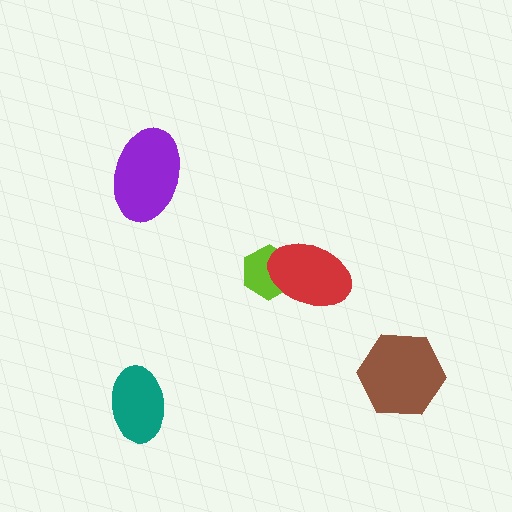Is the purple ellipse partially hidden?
No, no other shape covers it.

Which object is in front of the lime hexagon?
The red ellipse is in front of the lime hexagon.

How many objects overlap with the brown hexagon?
0 objects overlap with the brown hexagon.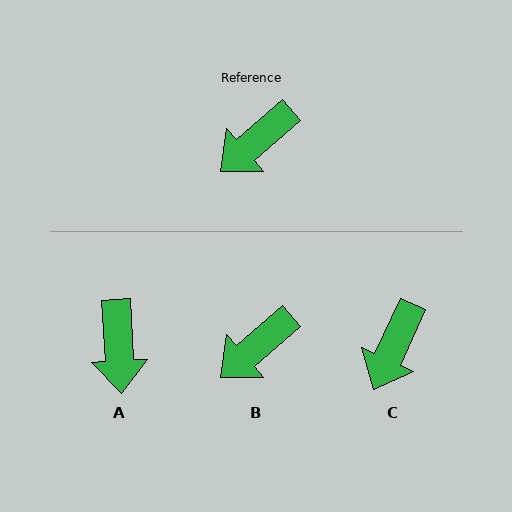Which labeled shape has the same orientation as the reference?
B.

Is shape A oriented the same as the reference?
No, it is off by about 52 degrees.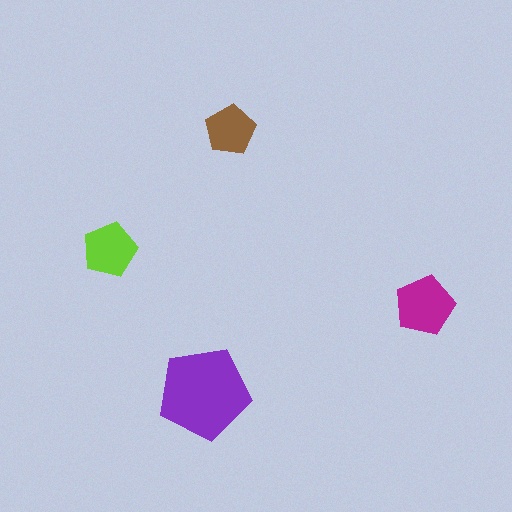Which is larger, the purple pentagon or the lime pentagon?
The purple one.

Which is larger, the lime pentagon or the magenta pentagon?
The magenta one.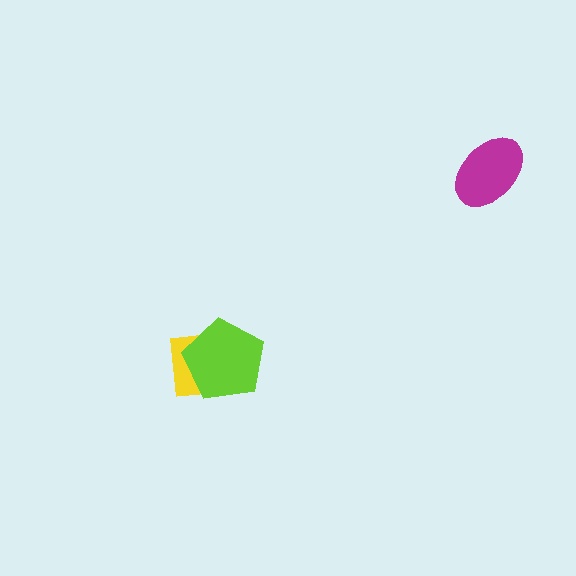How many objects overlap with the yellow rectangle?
1 object overlaps with the yellow rectangle.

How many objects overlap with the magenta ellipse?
0 objects overlap with the magenta ellipse.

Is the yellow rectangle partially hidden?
Yes, it is partially covered by another shape.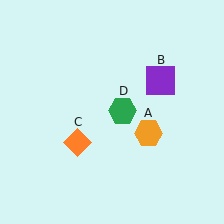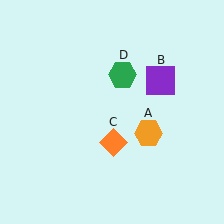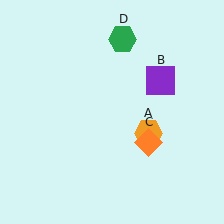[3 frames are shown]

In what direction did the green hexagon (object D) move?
The green hexagon (object D) moved up.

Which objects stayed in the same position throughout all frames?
Orange hexagon (object A) and purple square (object B) remained stationary.